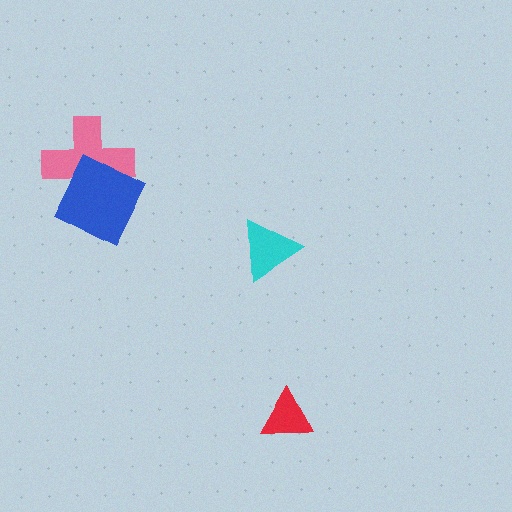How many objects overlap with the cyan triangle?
0 objects overlap with the cyan triangle.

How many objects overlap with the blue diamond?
1 object overlaps with the blue diamond.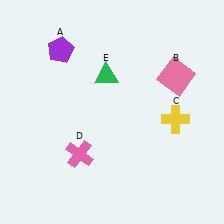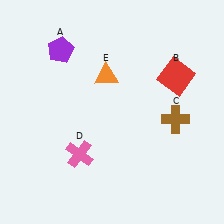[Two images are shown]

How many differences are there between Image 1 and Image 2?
There are 3 differences between the two images.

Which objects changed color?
B changed from pink to red. C changed from yellow to brown. E changed from green to orange.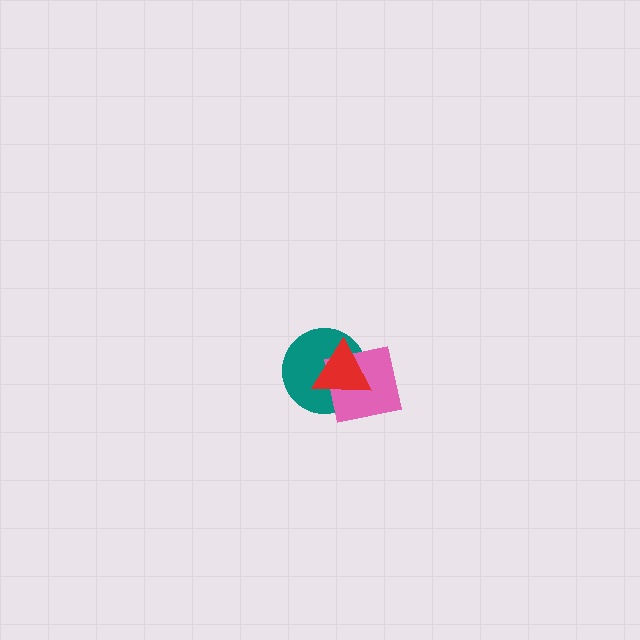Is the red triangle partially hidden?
No, no other shape covers it.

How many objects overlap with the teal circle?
2 objects overlap with the teal circle.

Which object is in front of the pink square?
The red triangle is in front of the pink square.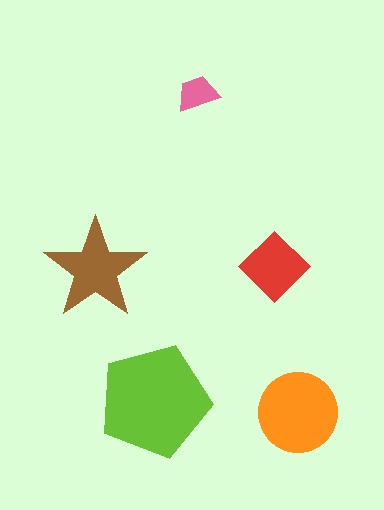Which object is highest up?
The pink trapezoid is topmost.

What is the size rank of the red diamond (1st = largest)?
4th.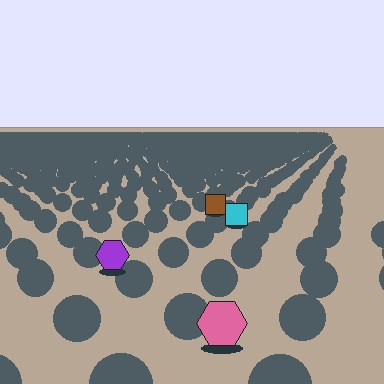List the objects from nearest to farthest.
From nearest to farthest: the pink hexagon, the purple hexagon, the cyan square, the brown square.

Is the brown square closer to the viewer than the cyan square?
No. The cyan square is closer — you can tell from the texture gradient: the ground texture is coarser near it.